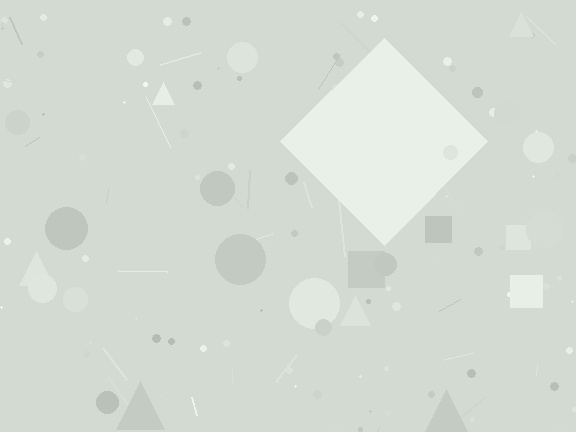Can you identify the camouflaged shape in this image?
The camouflaged shape is a diamond.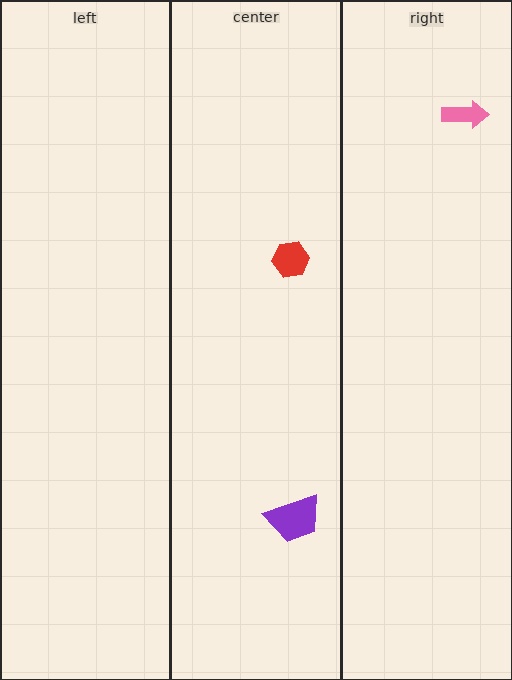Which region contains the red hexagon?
The center region.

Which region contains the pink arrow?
The right region.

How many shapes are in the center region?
2.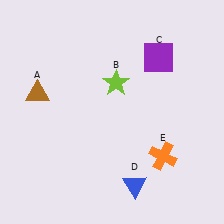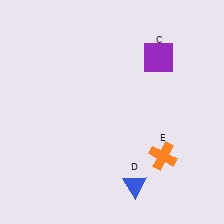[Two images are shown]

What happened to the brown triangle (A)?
The brown triangle (A) was removed in Image 2. It was in the top-left area of Image 1.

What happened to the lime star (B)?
The lime star (B) was removed in Image 2. It was in the top-right area of Image 1.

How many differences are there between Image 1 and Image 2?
There are 2 differences between the two images.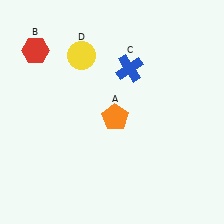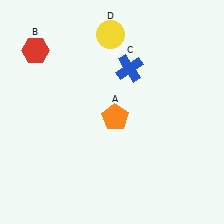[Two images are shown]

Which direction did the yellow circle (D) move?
The yellow circle (D) moved right.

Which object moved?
The yellow circle (D) moved right.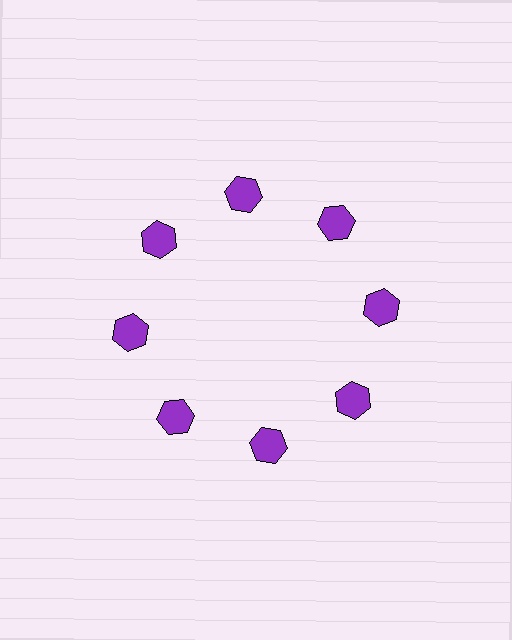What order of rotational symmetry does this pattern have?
This pattern has 8-fold rotational symmetry.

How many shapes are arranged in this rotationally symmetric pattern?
There are 8 shapes, arranged in 8 groups of 1.